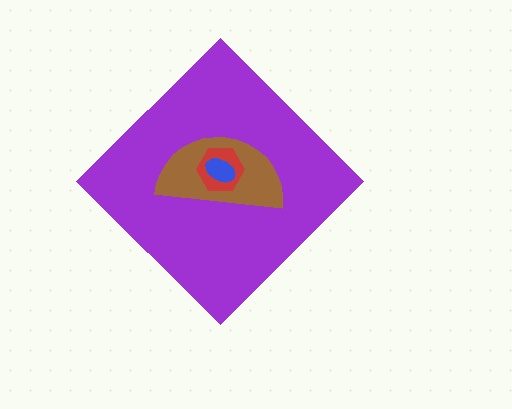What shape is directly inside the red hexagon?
The blue ellipse.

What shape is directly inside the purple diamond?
The brown semicircle.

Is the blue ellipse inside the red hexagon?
Yes.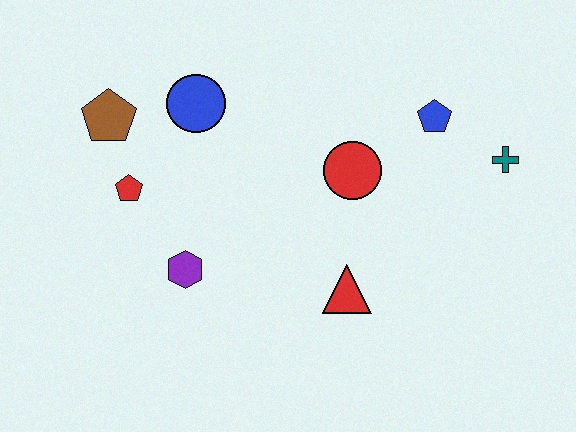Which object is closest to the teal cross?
The blue pentagon is closest to the teal cross.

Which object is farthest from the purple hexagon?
The teal cross is farthest from the purple hexagon.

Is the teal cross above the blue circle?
No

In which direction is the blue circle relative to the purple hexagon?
The blue circle is above the purple hexagon.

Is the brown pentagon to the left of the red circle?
Yes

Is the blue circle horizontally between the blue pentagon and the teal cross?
No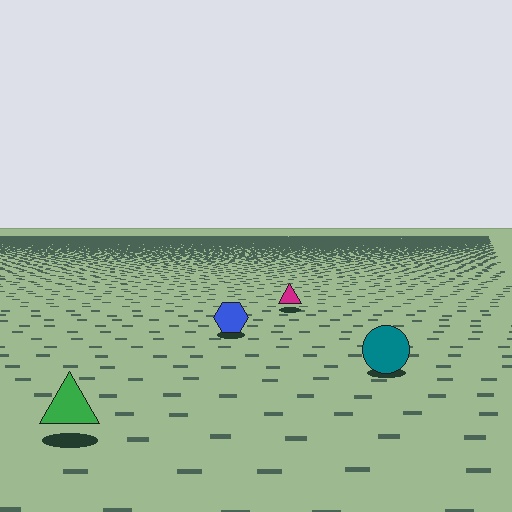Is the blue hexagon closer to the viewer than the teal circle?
No. The teal circle is closer — you can tell from the texture gradient: the ground texture is coarser near it.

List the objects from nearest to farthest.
From nearest to farthest: the green triangle, the teal circle, the blue hexagon, the magenta triangle.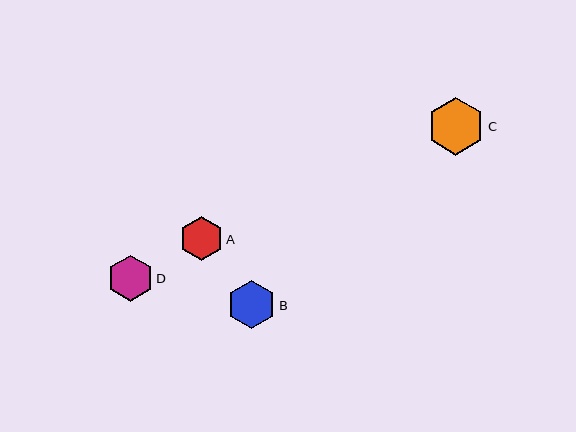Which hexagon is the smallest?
Hexagon A is the smallest with a size of approximately 44 pixels.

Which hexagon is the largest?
Hexagon C is the largest with a size of approximately 57 pixels.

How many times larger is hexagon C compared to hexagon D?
Hexagon C is approximately 1.3 times the size of hexagon D.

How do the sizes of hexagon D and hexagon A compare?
Hexagon D and hexagon A are approximately the same size.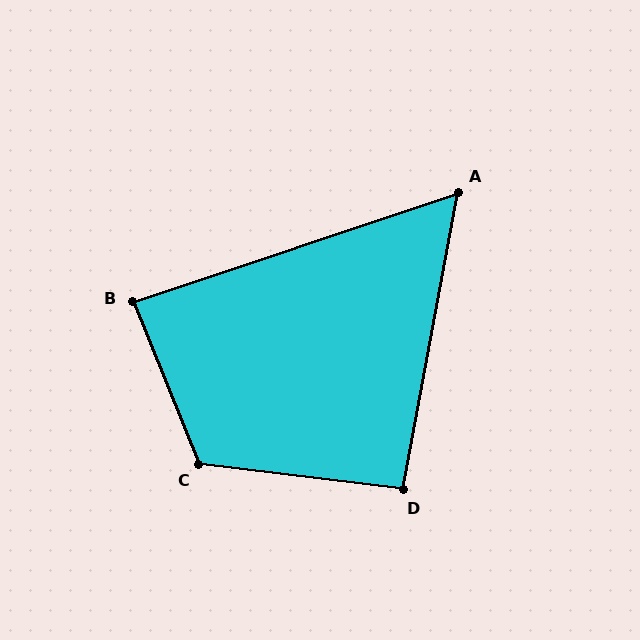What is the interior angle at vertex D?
Approximately 94 degrees (approximately right).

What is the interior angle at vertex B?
Approximately 86 degrees (approximately right).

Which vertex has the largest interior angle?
C, at approximately 119 degrees.